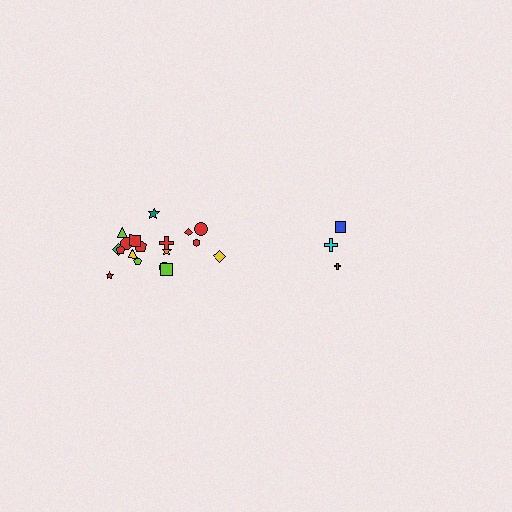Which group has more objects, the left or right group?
The left group.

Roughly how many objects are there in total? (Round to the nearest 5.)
Roughly 20 objects in total.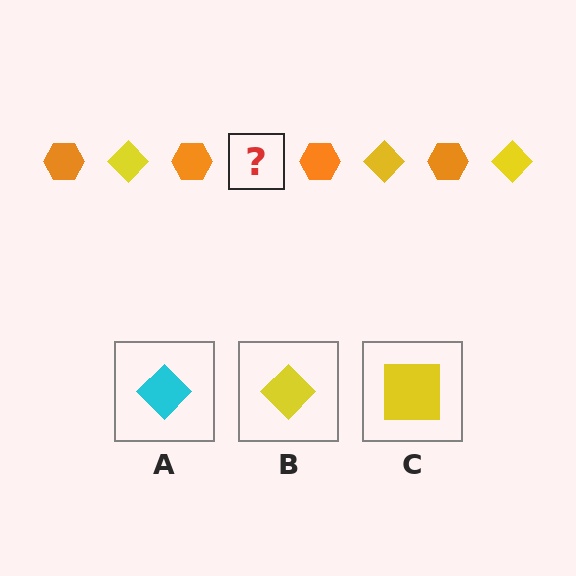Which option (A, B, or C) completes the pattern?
B.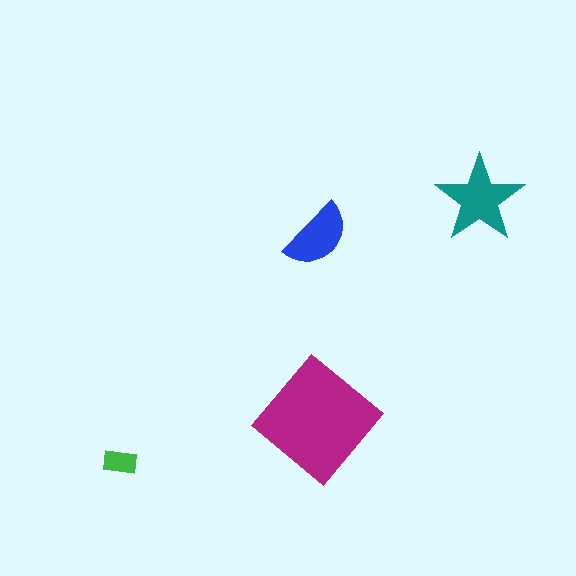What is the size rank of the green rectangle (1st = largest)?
4th.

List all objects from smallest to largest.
The green rectangle, the blue semicircle, the teal star, the magenta diamond.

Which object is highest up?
The teal star is topmost.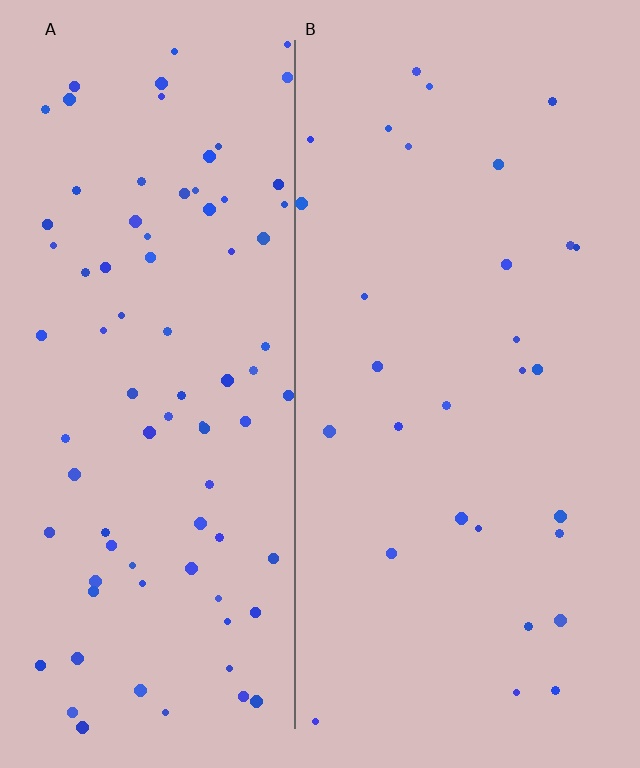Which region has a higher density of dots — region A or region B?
A (the left).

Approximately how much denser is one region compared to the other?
Approximately 2.8× — region A over region B.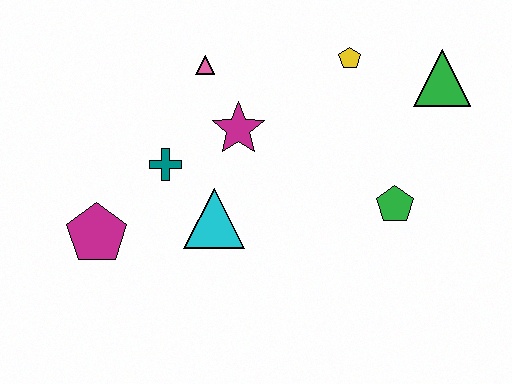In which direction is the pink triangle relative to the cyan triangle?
The pink triangle is above the cyan triangle.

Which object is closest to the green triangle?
The yellow pentagon is closest to the green triangle.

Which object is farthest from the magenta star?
The green triangle is farthest from the magenta star.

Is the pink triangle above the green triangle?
Yes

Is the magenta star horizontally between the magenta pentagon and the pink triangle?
No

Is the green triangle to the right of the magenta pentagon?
Yes